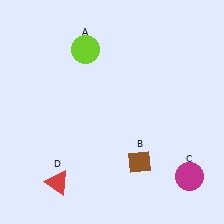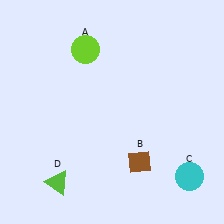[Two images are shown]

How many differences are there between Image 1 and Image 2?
There are 2 differences between the two images.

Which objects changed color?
C changed from magenta to cyan. D changed from red to lime.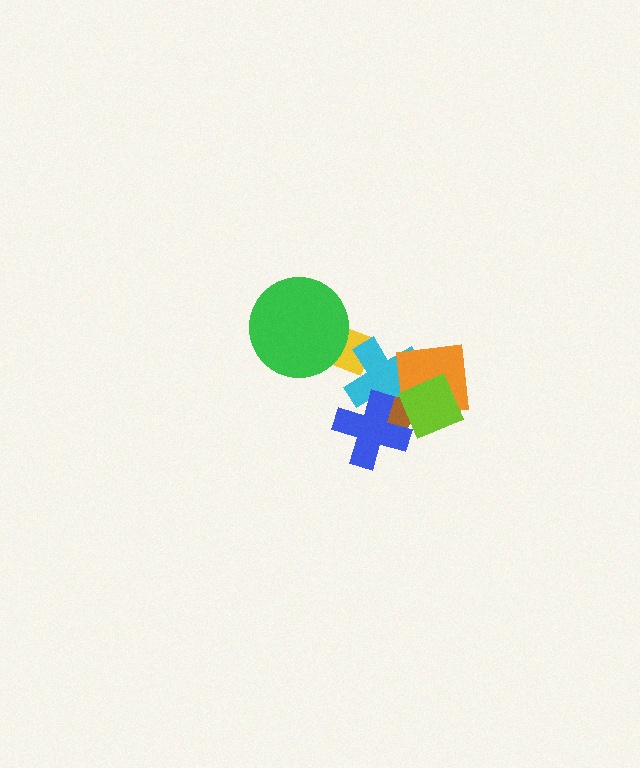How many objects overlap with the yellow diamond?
2 objects overlap with the yellow diamond.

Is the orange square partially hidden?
Yes, it is partially covered by another shape.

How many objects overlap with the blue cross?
3 objects overlap with the blue cross.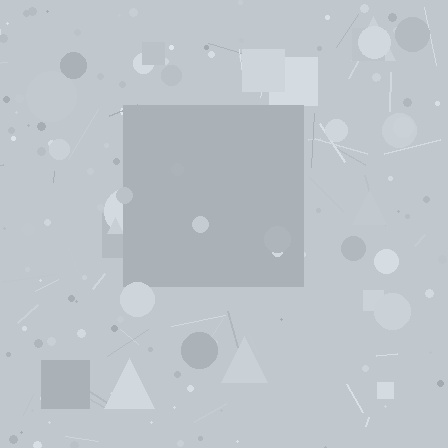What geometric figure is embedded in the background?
A square is embedded in the background.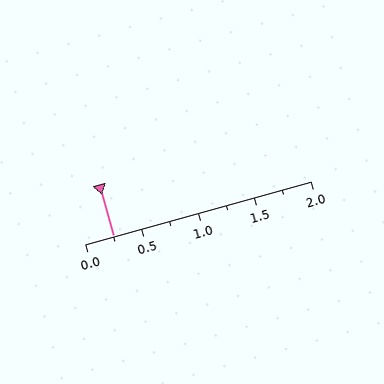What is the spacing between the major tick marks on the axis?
The major ticks are spaced 0.5 apart.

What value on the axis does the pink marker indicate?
The marker indicates approximately 0.25.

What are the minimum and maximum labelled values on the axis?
The axis runs from 0.0 to 2.0.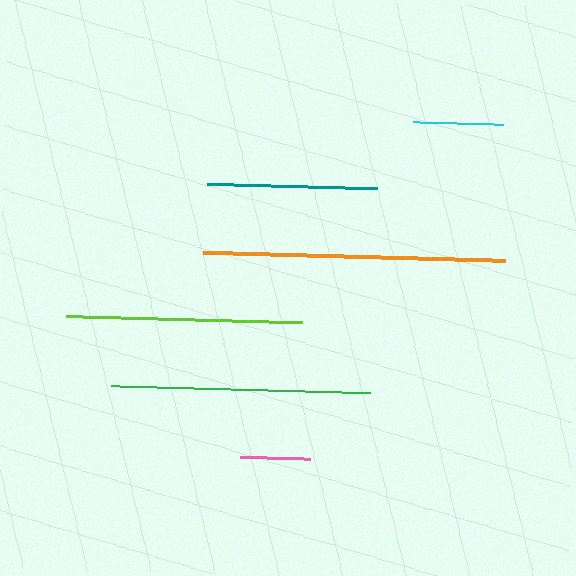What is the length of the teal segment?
The teal segment is approximately 170 pixels long.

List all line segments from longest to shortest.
From longest to shortest: orange, green, lime, teal, cyan, pink.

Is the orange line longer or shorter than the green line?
The orange line is longer than the green line.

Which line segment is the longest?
The orange line is the longest at approximately 302 pixels.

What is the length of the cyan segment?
The cyan segment is approximately 92 pixels long.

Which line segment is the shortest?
The pink line is the shortest at approximately 70 pixels.